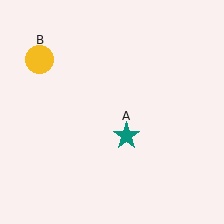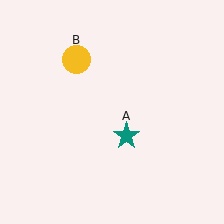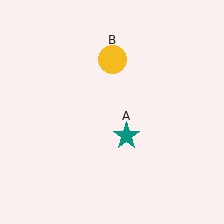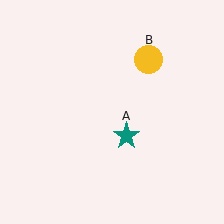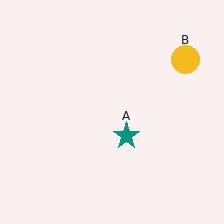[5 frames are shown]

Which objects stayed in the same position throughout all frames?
Teal star (object A) remained stationary.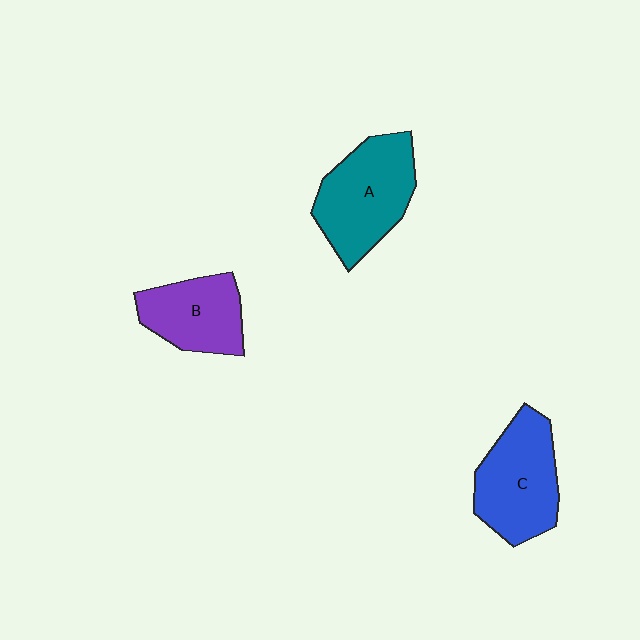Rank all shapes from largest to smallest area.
From largest to smallest: A (teal), C (blue), B (purple).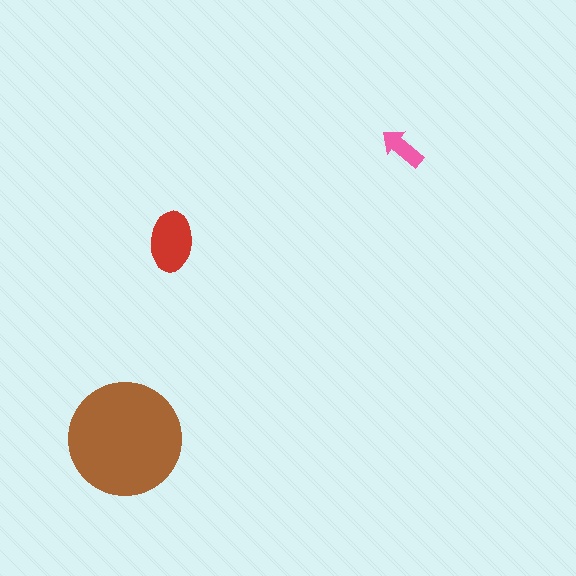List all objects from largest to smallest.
The brown circle, the red ellipse, the pink arrow.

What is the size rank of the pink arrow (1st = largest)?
3rd.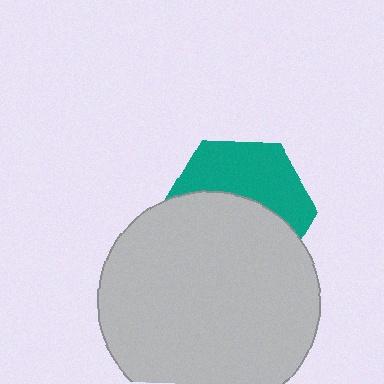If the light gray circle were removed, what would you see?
You would see the complete teal hexagon.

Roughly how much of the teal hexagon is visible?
A small part of it is visible (roughly 44%).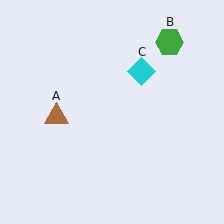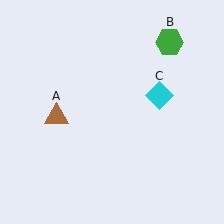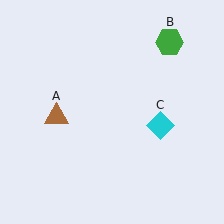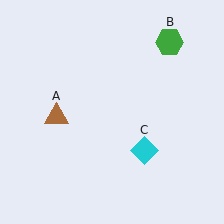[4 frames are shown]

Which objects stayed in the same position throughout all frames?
Brown triangle (object A) and green hexagon (object B) remained stationary.